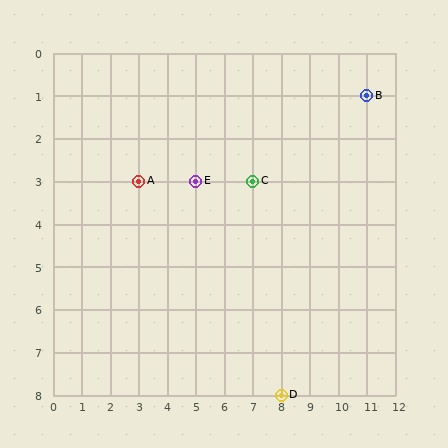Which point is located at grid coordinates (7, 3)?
Point C is at (7, 3).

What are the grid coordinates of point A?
Point A is at grid coordinates (3, 3).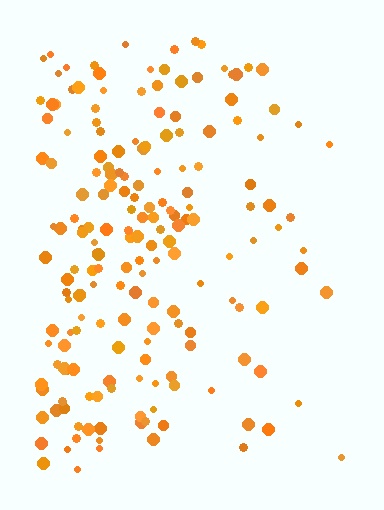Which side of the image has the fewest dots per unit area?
The right.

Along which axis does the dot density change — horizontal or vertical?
Horizontal.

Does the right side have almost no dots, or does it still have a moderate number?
Still a moderate number, just noticeably fewer than the left.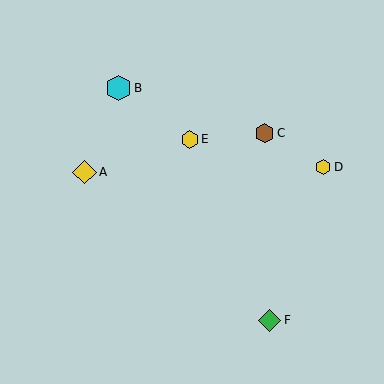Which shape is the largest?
The cyan hexagon (labeled B) is the largest.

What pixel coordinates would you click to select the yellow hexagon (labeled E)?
Click at (190, 139) to select the yellow hexagon E.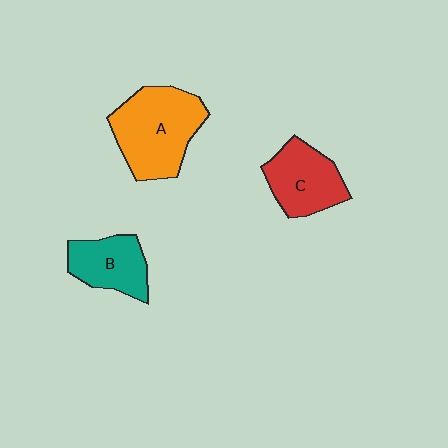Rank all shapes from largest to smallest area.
From largest to smallest: A (orange), C (red), B (teal).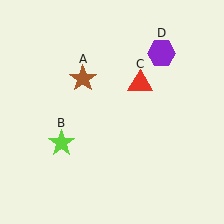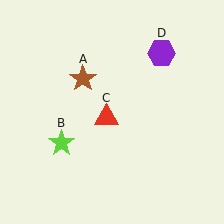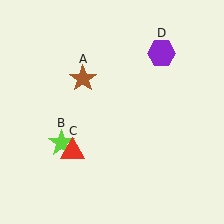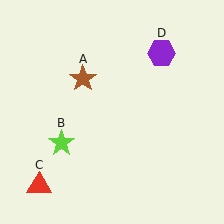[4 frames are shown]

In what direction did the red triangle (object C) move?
The red triangle (object C) moved down and to the left.